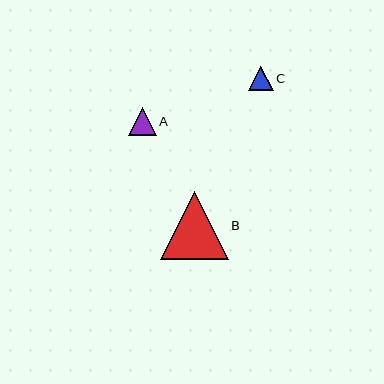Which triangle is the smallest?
Triangle C is the smallest with a size of approximately 25 pixels.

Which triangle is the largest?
Triangle B is the largest with a size of approximately 68 pixels.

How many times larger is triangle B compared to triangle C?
Triangle B is approximately 2.8 times the size of triangle C.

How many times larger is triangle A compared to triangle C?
Triangle A is approximately 1.1 times the size of triangle C.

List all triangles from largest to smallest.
From largest to smallest: B, A, C.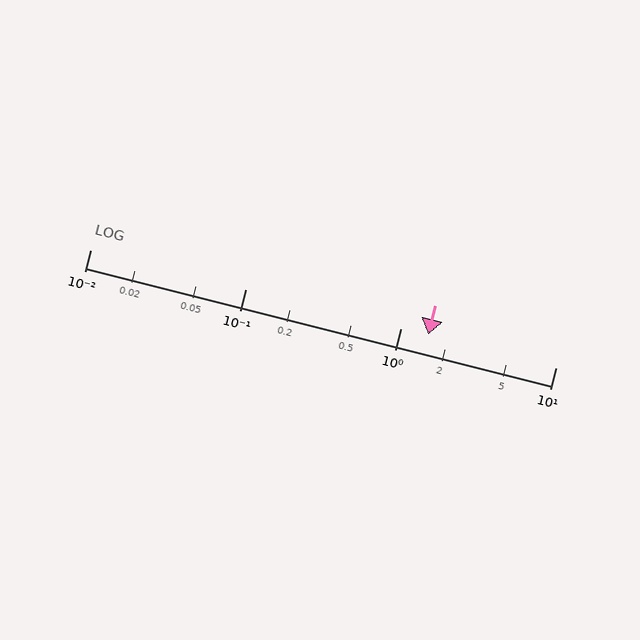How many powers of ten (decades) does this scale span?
The scale spans 3 decades, from 0.01 to 10.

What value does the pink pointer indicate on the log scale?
The pointer indicates approximately 1.5.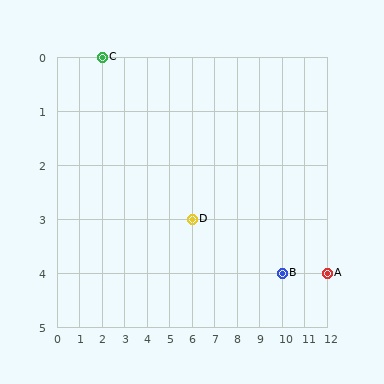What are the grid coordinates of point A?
Point A is at grid coordinates (12, 4).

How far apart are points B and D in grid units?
Points B and D are 4 columns and 1 row apart (about 4.1 grid units diagonally).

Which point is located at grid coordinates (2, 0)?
Point C is at (2, 0).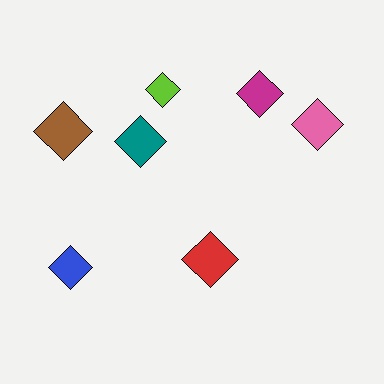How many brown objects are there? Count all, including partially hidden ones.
There is 1 brown object.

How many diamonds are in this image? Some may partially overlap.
There are 7 diamonds.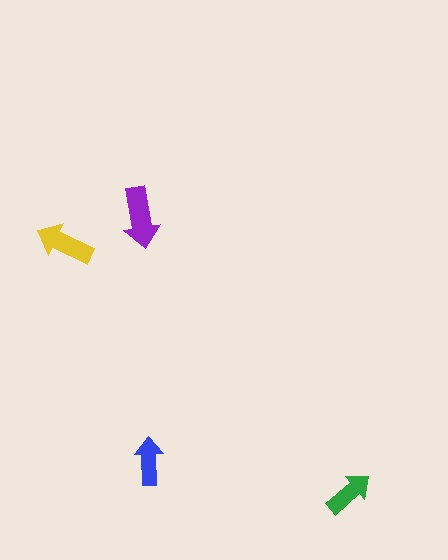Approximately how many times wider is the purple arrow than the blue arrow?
About 1.5 times wider.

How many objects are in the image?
There are 4 objects in the image.